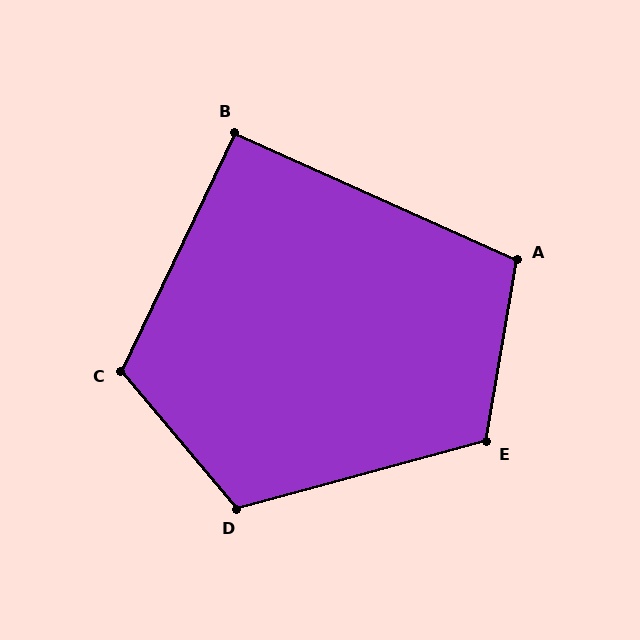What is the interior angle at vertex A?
Approximately 105 degrees (obtuse).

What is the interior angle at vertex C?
Approximately 114 degrees (obtuse).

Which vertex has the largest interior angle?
D, at approximately 115 degrees.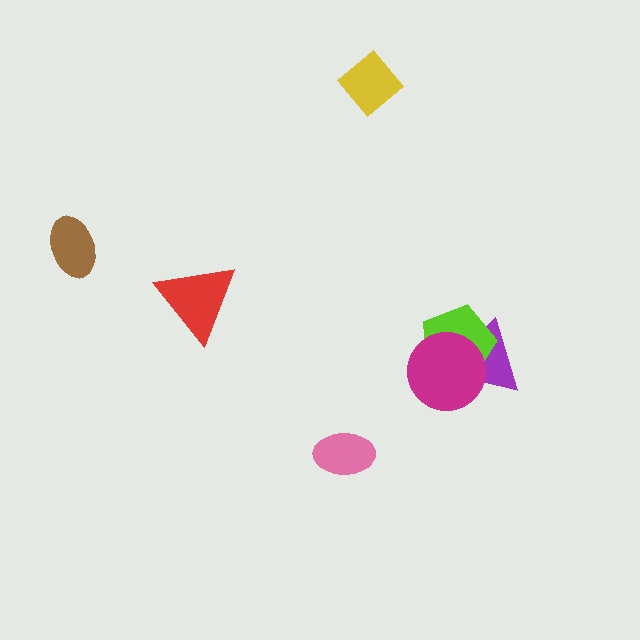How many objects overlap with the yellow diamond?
0 objects overlap with the yellow diamond.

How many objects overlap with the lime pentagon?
2 objects overlap with the lime pentagon.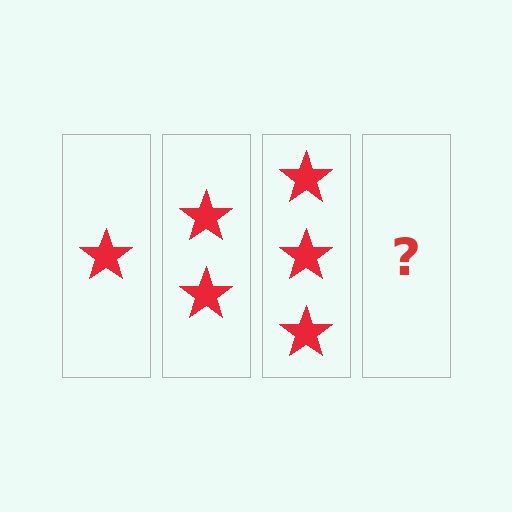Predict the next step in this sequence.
The next step is 4 stars.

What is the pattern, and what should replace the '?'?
The pattern is that each step adds one more star. The '?' should be 4 stars.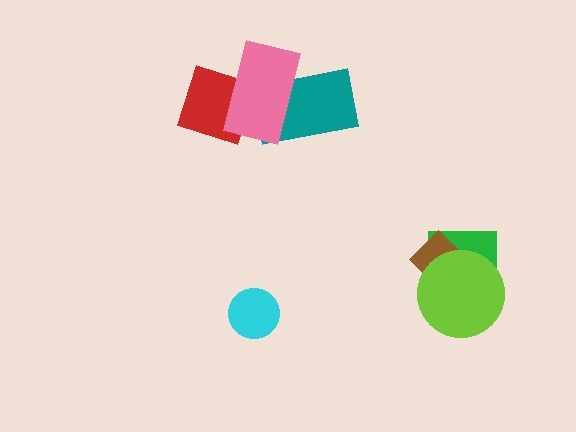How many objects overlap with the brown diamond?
2 objects overlap with the brown diamond.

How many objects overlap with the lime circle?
2 objects overlap with the lime circle.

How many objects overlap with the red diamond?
1 object overlaps with the red diamond.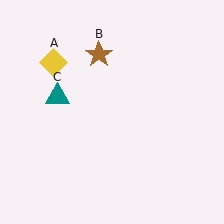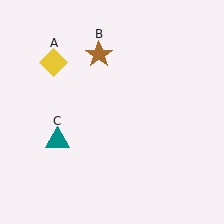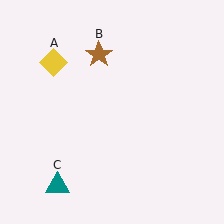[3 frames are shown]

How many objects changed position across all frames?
1 object changed position: teal triangle (object C).